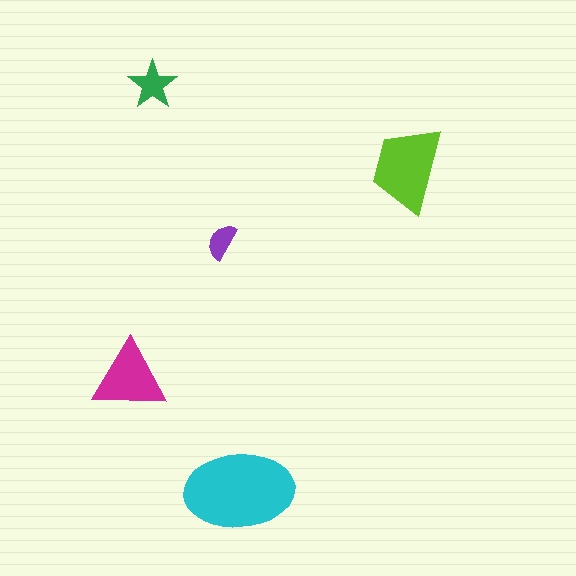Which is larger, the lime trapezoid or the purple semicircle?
The lime trapezoid.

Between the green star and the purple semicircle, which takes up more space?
The green star.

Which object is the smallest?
The purple semicircle.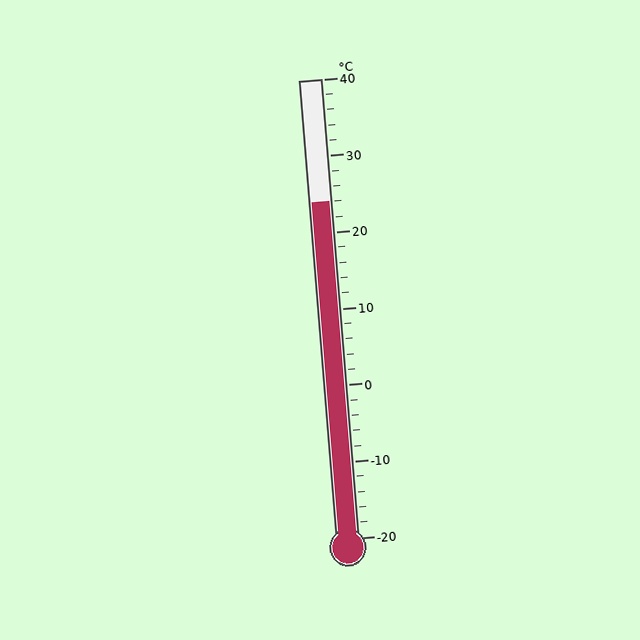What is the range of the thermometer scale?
The thermometer scale ranges from -20°C to 40°C.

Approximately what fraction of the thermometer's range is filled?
The thermometer is filled to approximately 75% of its range.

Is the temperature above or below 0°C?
The temperature is above 0°C.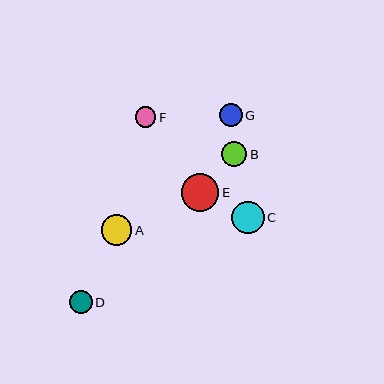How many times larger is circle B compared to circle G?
Circle B is approximately 1.1 times the size of circle G.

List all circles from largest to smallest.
From largest to smallest: E, C, A, B, D, G, F.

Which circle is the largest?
Circle E is the largest with a size of approximately 37 pixels.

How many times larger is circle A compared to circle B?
Circle A is approximately 1.2 times the size of circle B.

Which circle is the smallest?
Circle F is the smallest with a size of approximately 20 pixels.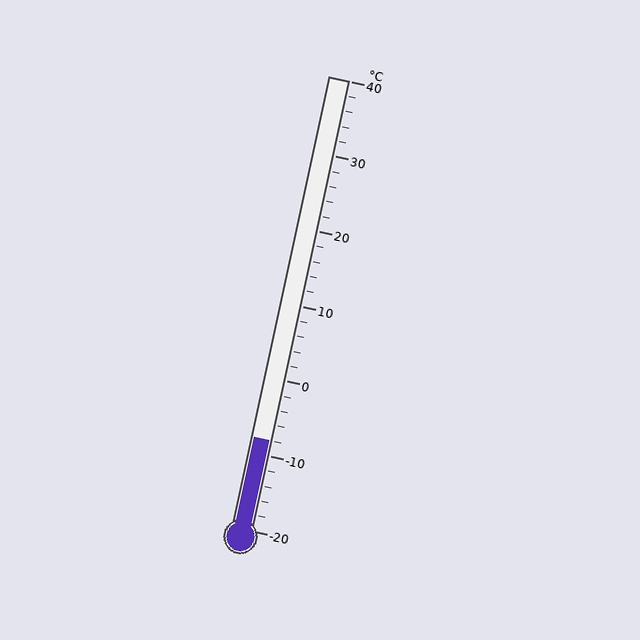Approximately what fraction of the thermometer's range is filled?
The thermometer is filled to approximately 20% of its range.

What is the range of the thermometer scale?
The thermometer scale ranges from -20°C to 40°C.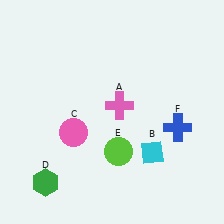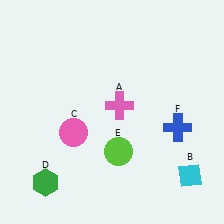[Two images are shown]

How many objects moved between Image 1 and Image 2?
1 object moved between the two images.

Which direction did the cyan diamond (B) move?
The cyan diamond (B) moved right.